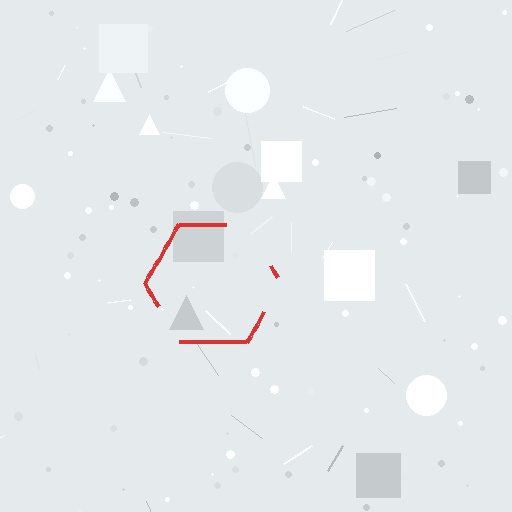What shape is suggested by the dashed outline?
The dashed outline suggests a hexagon.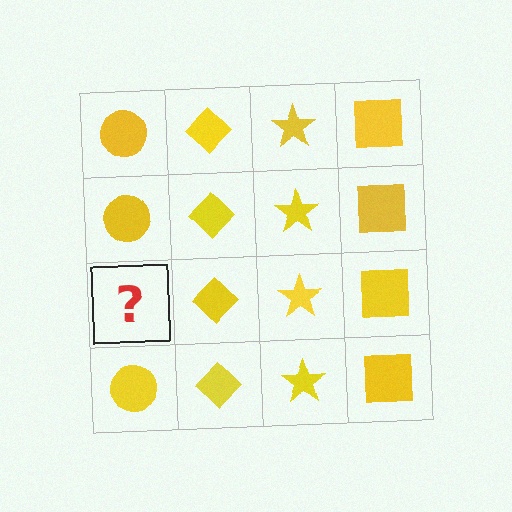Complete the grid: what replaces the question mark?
The question mark should be replaced with a yellow circle.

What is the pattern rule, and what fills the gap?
The rule is that each column has a consistent shape. The gap should be filled with a yellow circle.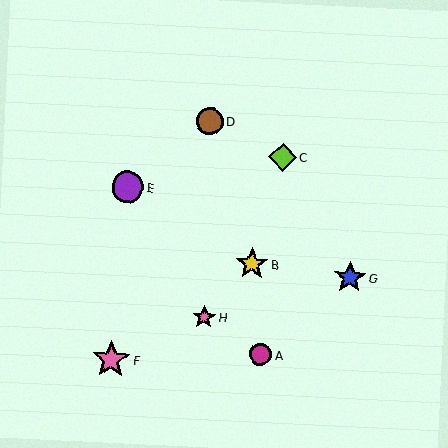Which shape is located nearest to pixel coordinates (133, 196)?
The purple circle (labeled E) at (128, 187) is nearest to that location.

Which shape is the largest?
The pink star (labeled F) is the largest.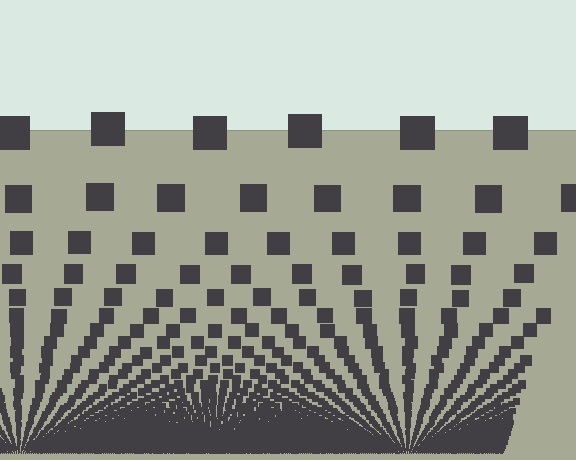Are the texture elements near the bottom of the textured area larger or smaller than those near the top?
Smaller. The gradient is inverted — elements near the bottom are smaller and denser.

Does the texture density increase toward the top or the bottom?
Density increases toward the bottom.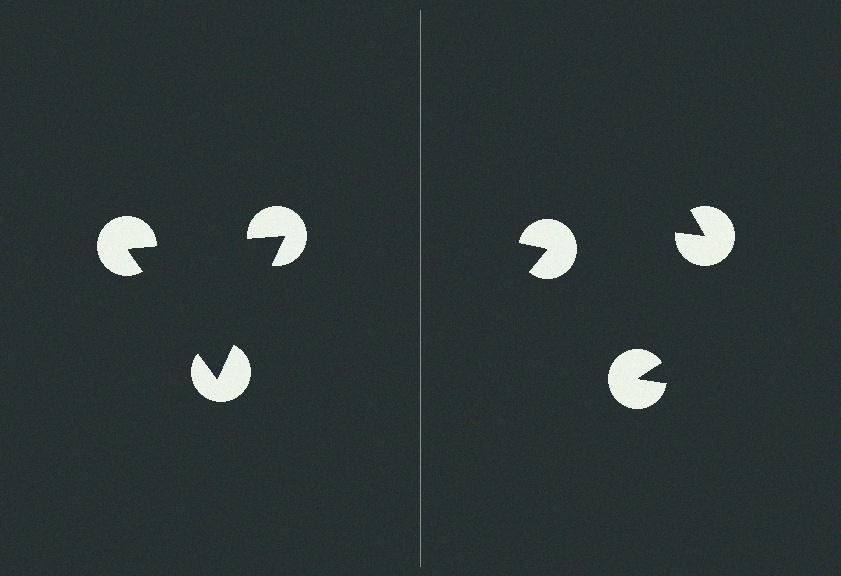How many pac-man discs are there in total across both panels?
6 — 3 on each side.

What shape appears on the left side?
An illusory triangle.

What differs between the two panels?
The pac-man discs are positioned identically on both sides; only the wedge orientations differ. On the left they align to a triangle; on the right they are misaligned.